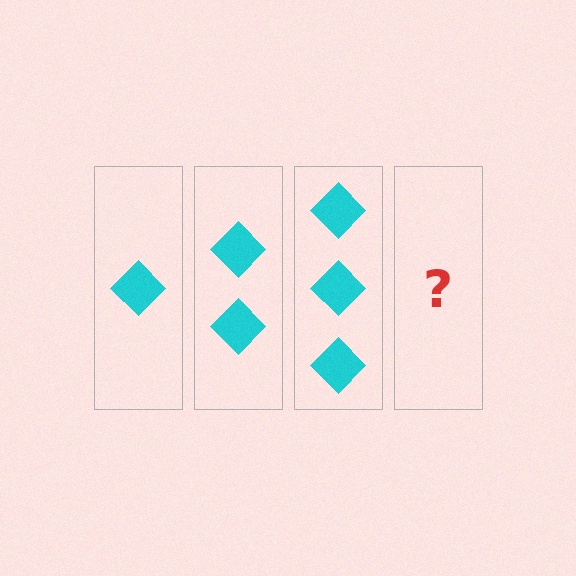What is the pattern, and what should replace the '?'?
The pattern is that each step adds one more diamond. The '?' should be 4 diamonds.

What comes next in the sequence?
The next element should be 4 diamonds.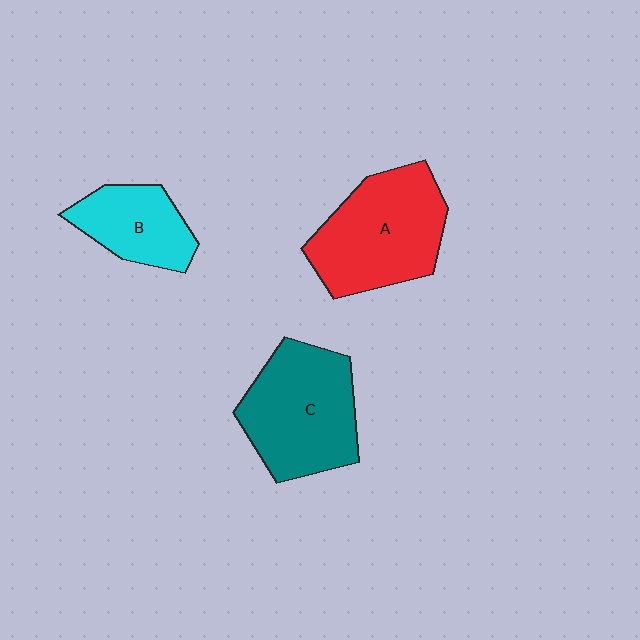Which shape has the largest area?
Shape A (red).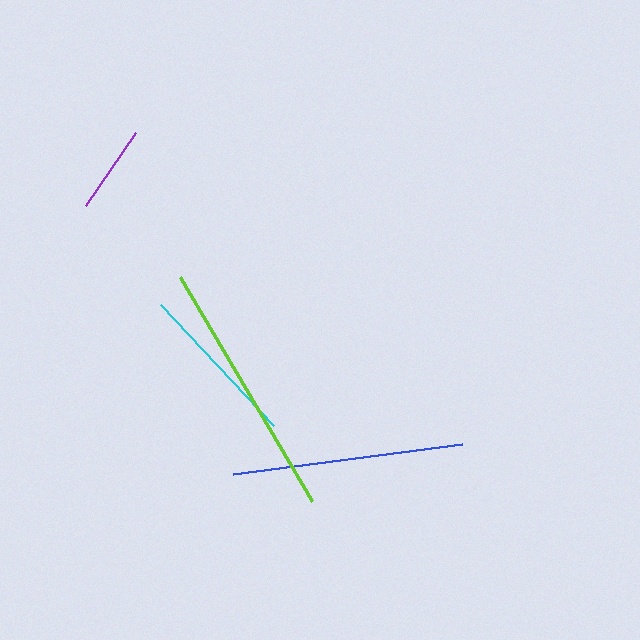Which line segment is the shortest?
The purple line is the shortest at approximately 88 pixels.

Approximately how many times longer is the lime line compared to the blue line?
The lime line is approximately 1.1 times the length of the blue line.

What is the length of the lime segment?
The lime segment is approximately 260 pixels long.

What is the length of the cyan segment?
The cyan segment is approximately 166 pixels long.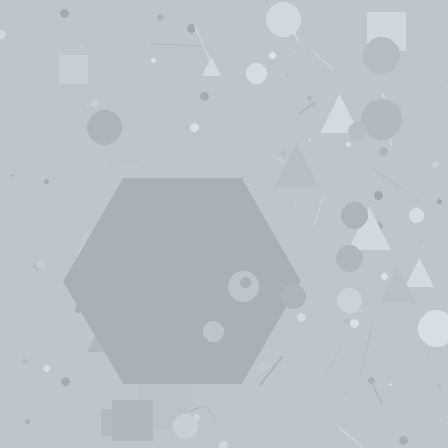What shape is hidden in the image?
A hexagon is hidden in the image.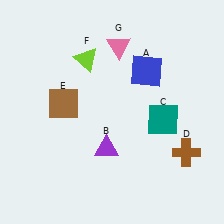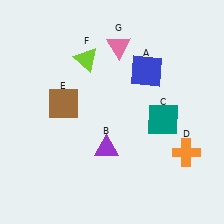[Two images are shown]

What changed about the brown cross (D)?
In Image 1, D is brown. In Image 2, it changed to orange.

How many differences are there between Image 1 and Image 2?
There is 1 difference between the two images.